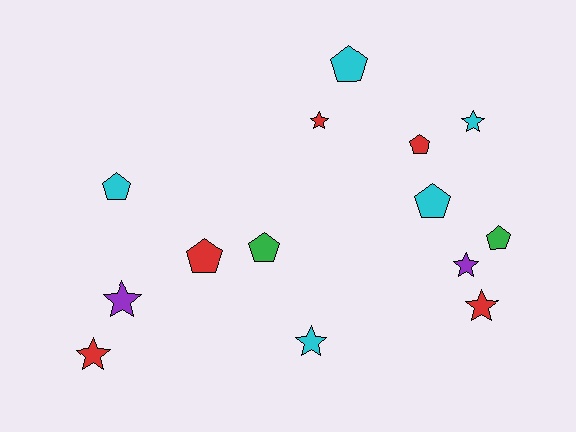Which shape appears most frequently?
Pentagon, with 7 objects.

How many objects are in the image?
There are 14 objects.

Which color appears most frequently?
Cyan, with 5 objects.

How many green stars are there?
There are no green stars.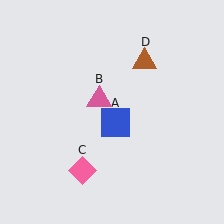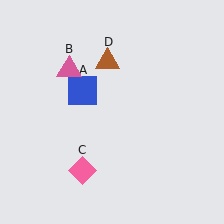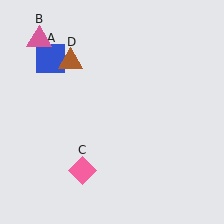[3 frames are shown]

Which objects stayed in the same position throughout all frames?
Pink diamond (object C) remained stationary.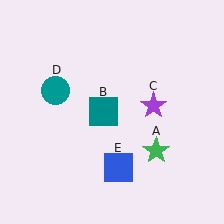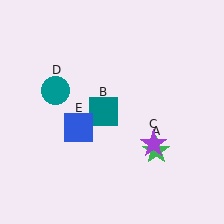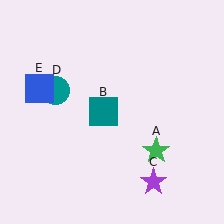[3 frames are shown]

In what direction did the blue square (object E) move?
The blue square (object E) moved up and to the left.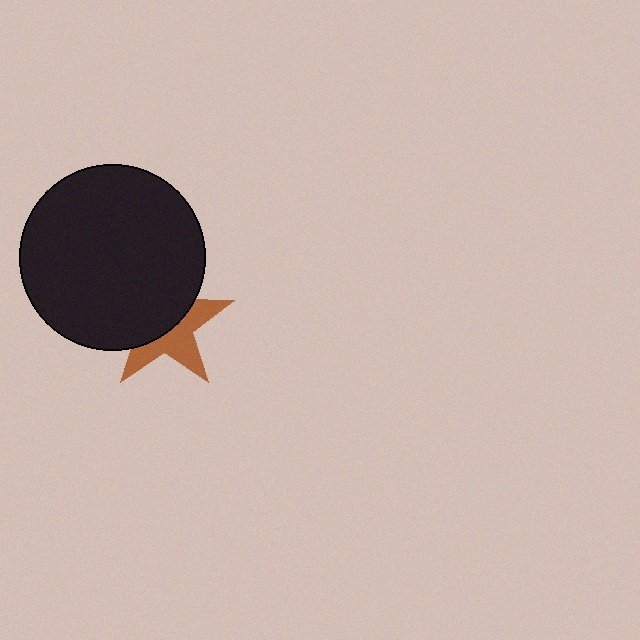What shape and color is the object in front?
The object in front is a black circle.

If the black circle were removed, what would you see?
You would see the complete brown star.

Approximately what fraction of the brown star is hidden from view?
Roughly 54% of the brown star is hidden behind the black circle.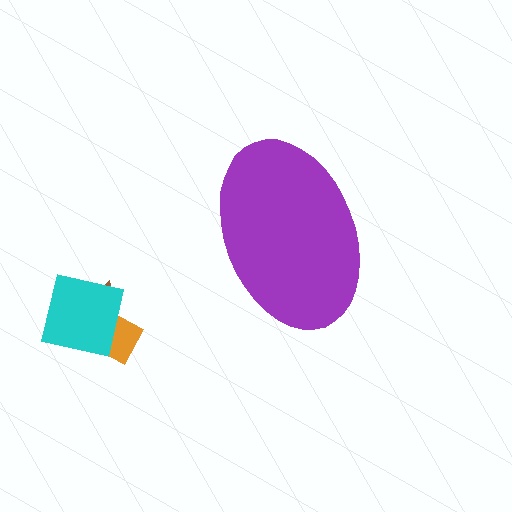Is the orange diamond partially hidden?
No, the orange diamond is fully visible.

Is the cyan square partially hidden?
No, the cyan square is fully visible.